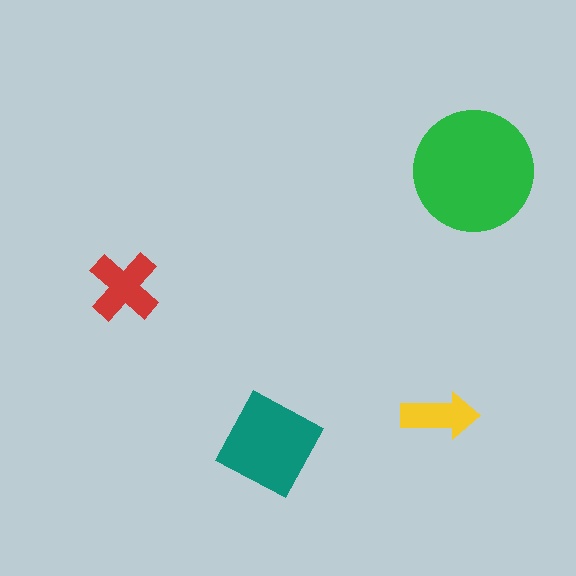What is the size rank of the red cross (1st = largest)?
3rd.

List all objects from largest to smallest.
The green circle, the teal square, the red cross, the yellow arrow.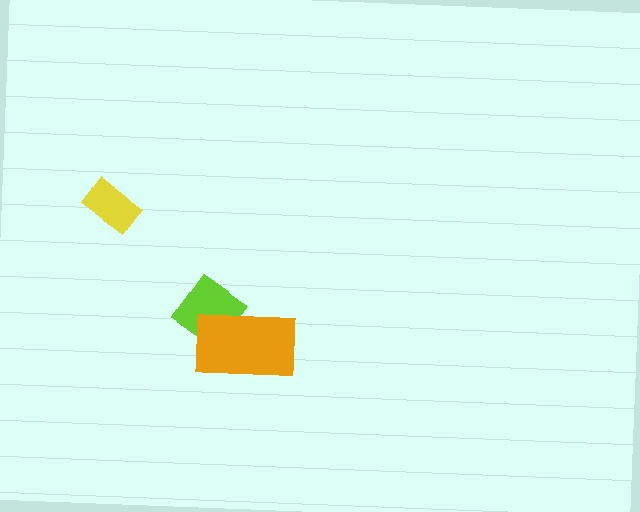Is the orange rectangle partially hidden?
No, no other shape covers it.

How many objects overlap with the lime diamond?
1 object overlaps with the lime diamond.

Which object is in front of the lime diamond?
The orange rectangle is in front of the lime diamond.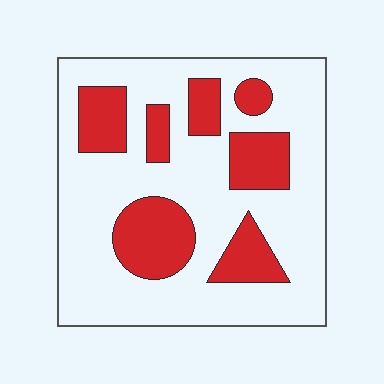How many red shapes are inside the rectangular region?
7.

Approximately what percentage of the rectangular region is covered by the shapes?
Approximately 25%.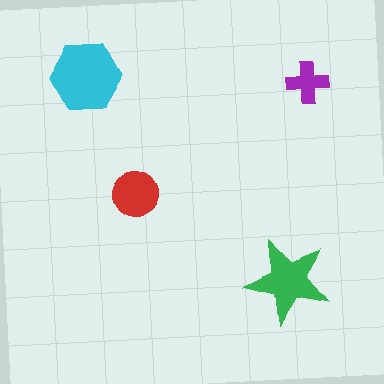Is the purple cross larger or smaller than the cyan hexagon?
Smaller.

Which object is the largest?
The cyan hexagon.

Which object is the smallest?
The purple cross.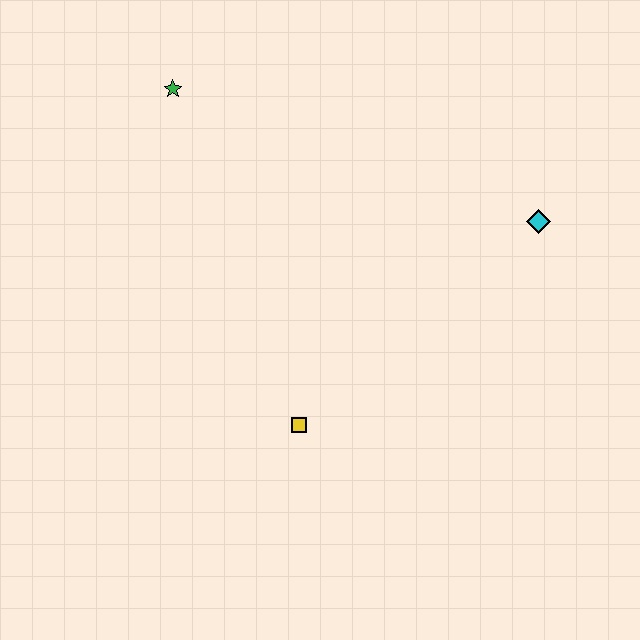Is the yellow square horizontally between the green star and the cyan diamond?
Yes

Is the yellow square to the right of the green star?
Yes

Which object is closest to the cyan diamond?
The yellow square is closest to the cyan diamond.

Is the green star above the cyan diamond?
Yes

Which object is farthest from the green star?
The cyan diamond is farthest from the green star.